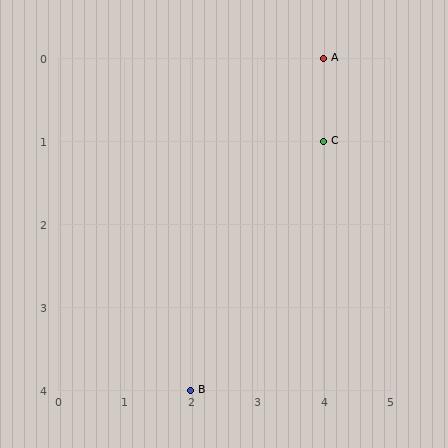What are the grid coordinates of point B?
Point B is at grid coordinates (2, 4).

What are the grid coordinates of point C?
Point C is at grid coordinates (4, 1).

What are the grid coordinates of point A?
Point A is at grid coordinates (4, 0).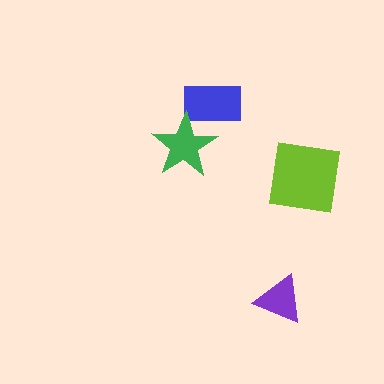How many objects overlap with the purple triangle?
0 objects overlap with the purple triangle.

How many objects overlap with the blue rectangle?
1 object overlaps with the blue rectangle.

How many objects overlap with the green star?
1 object overlaps with the green star.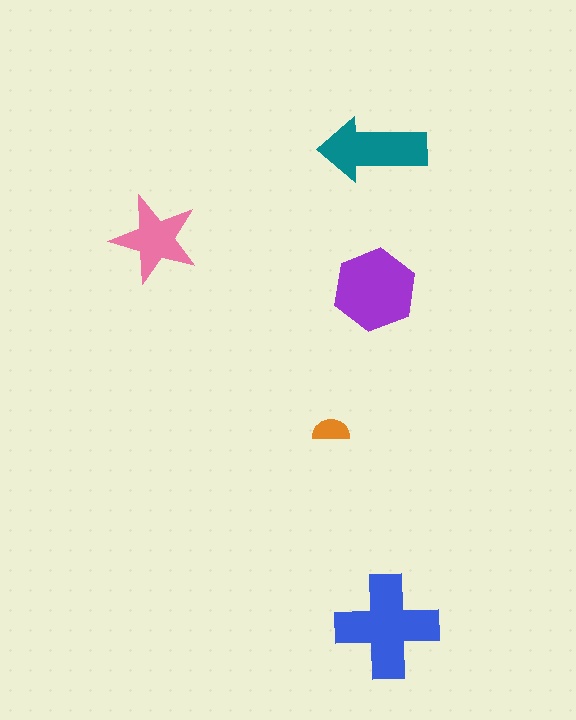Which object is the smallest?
The orange semicircle.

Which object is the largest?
The blue cross.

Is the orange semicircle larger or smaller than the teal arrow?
Smaller.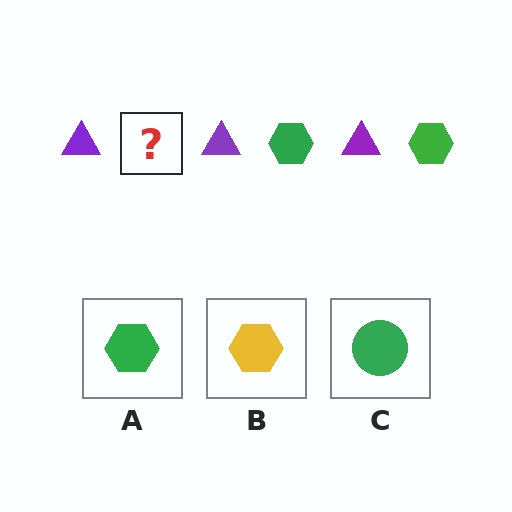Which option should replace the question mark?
Option A.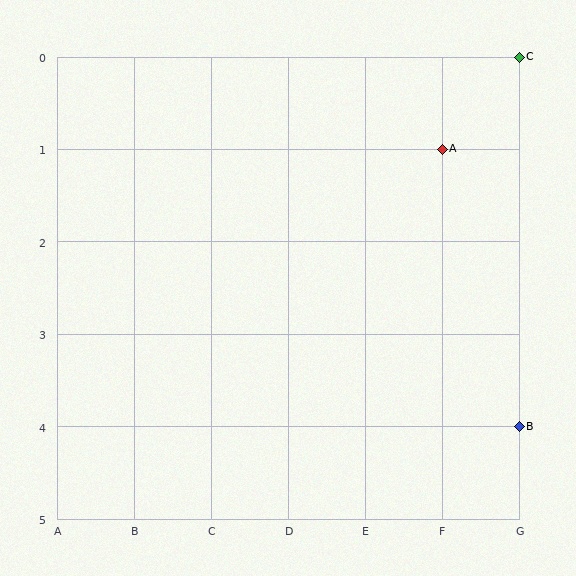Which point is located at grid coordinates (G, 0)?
Point C is at (G, 0).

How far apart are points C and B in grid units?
Points C and B are 4 rows apart.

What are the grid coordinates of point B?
Point B is at grid coordinates (G, 4).